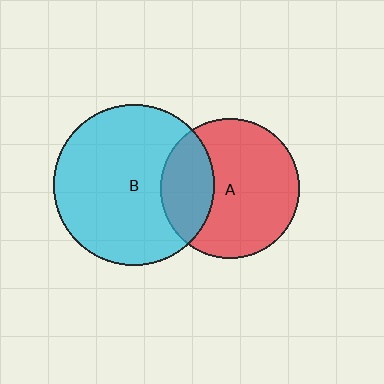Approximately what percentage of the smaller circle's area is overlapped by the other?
Approximately 30%.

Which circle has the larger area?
Circle B (cyan).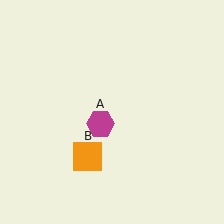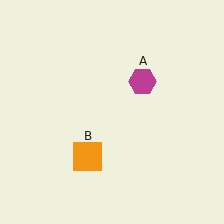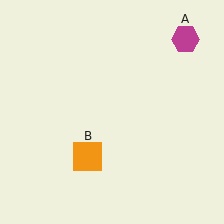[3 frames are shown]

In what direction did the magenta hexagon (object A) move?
The magenta hexagon (object A) moved up and to the right.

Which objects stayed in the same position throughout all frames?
Orange square (object B) remained stationary.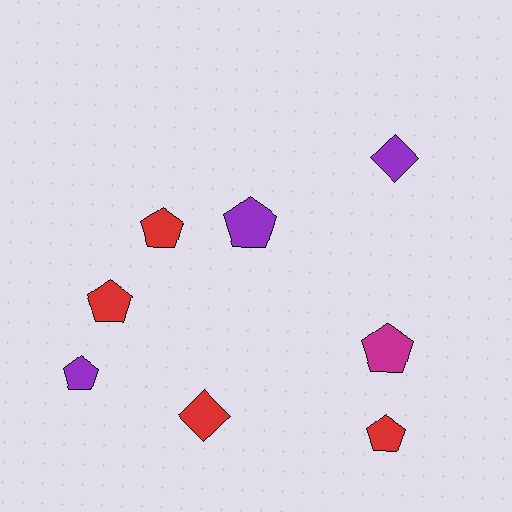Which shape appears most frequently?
Pentagon, with 6 objects.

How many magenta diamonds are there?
There are no magenta diamonds.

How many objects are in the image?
There are 8 objects.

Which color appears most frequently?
Red, with 4 objects.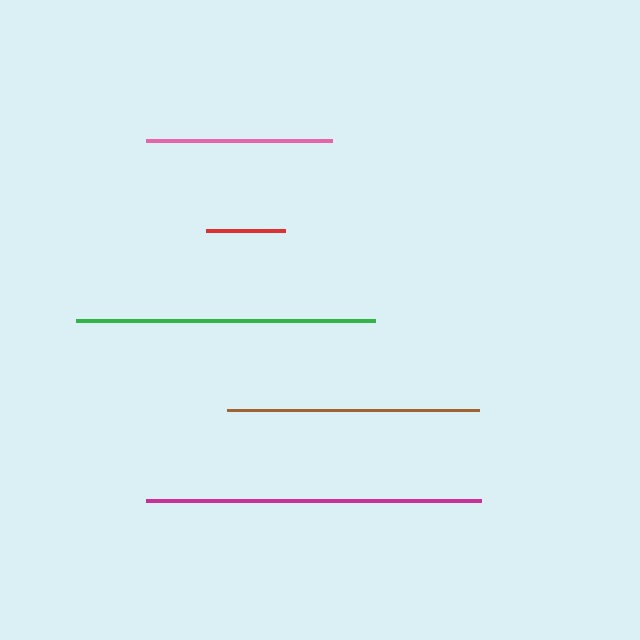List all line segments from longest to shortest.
From longest to shortest: magenta, green, brown, pink, red.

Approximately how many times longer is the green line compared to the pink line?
The green line is approximately 1.6 times the length of the pink line.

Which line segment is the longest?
The magenta line is the longest at approximately 335 pixels.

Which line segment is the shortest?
The red line is the shortest at approximately 79 pixels.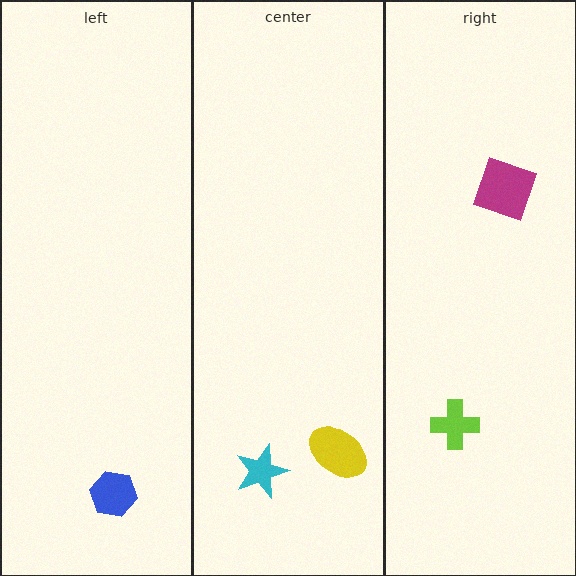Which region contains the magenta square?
The right region.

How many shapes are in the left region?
1.